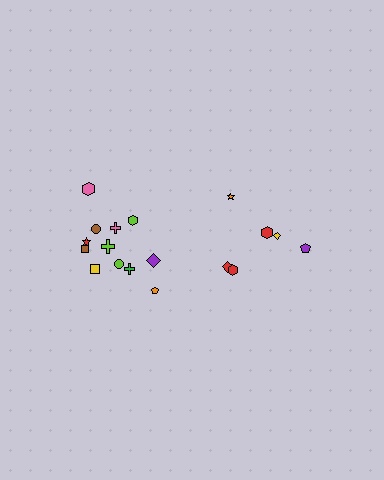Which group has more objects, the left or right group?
The left group.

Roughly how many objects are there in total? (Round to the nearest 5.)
Roughly 20 objects in total.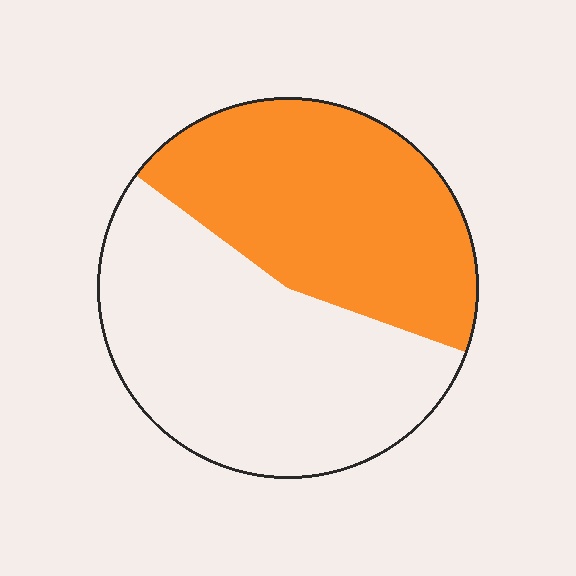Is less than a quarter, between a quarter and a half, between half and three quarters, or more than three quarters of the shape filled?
Between a quarter and a half.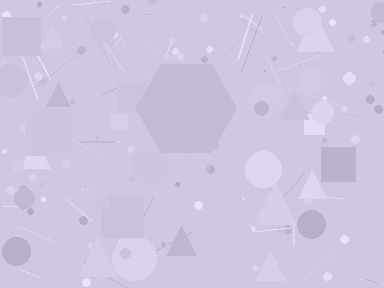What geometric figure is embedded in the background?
A hexagon is embedded in the background.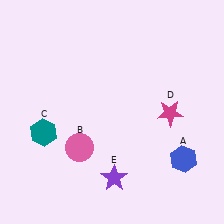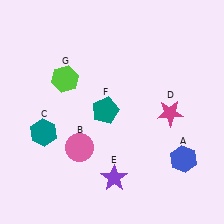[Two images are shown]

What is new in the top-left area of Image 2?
A teal pentagon (F) was added in the top-left area of Image 2.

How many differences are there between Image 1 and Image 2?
There are 2 differences between the two images.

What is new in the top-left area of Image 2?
A lime hexagon (G) was added in the top-left area of Image 2.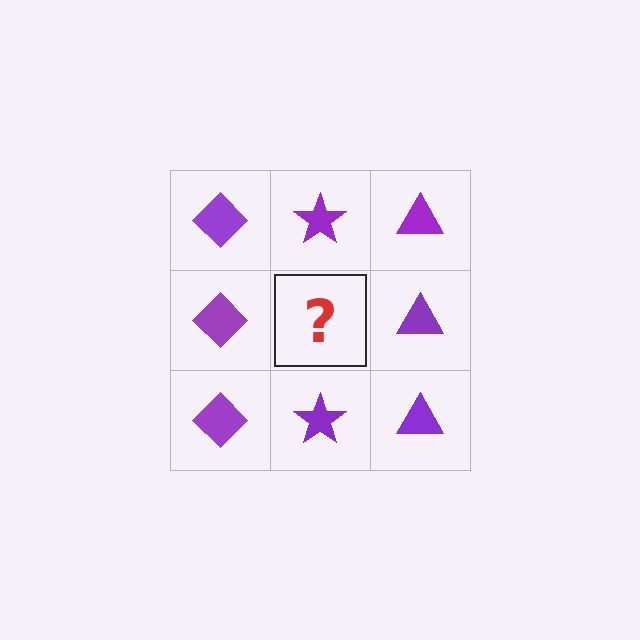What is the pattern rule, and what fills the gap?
The rule is that each column has a consistent shape. The gap should be filled with a purple star.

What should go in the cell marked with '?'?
The missing cell should contain a purple star.